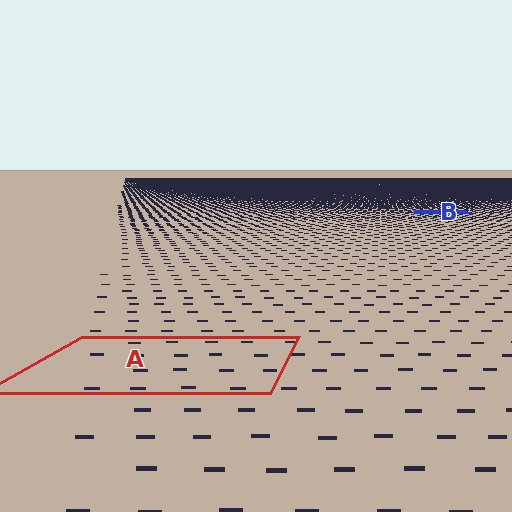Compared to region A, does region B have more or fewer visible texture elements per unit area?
Region B has more texture elements per unit area — they are packed more densely because it is farther away.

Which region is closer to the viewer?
Region A is closer. The texture elements there are larger and more spread out.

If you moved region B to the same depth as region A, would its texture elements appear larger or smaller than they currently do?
They would appear larger. At a closer depth, the same texture elements are projected at a bigger on-screen size.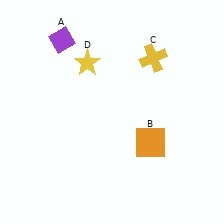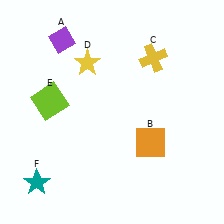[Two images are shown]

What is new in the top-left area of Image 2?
A lime square (E) was added in the top-left area of Image 2.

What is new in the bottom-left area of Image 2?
A teal star (F) was added in the bottom-left area of Image 2.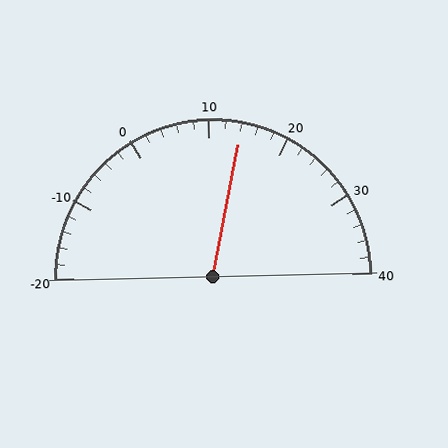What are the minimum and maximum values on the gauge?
The gauge ranges from -20 to 40.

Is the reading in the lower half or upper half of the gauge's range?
The reading is in the upper half of the range (-20 to 40).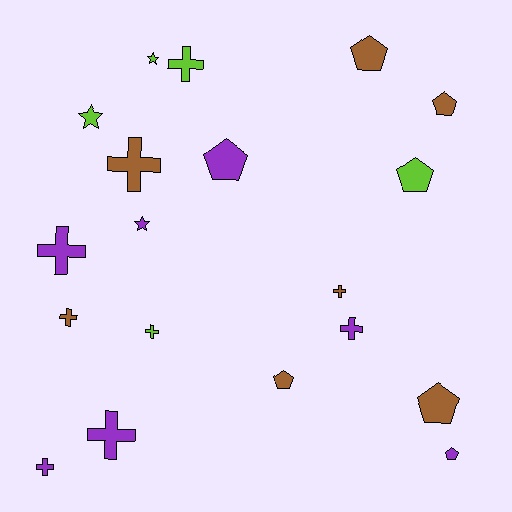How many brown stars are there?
There are no brown stars.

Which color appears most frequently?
Brown, with 7 objects.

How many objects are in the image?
There are 19 objects.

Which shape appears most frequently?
Cross, with 9 objects.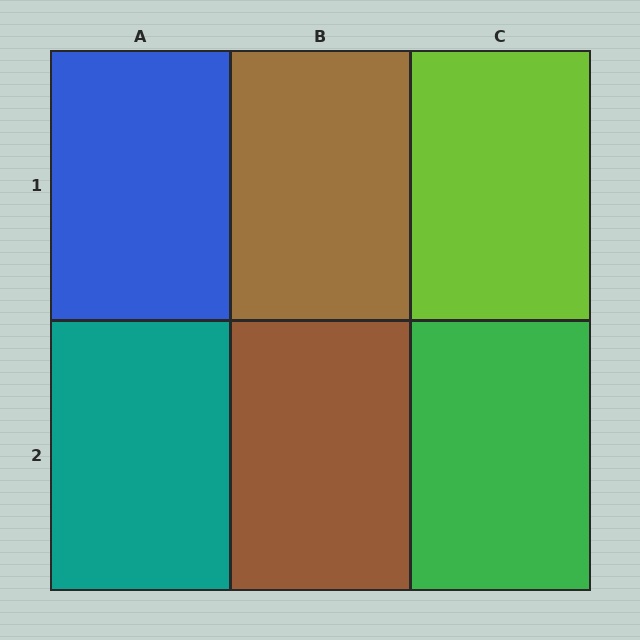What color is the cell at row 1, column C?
Lime.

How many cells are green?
1 cell is green.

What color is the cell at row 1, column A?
Blue.